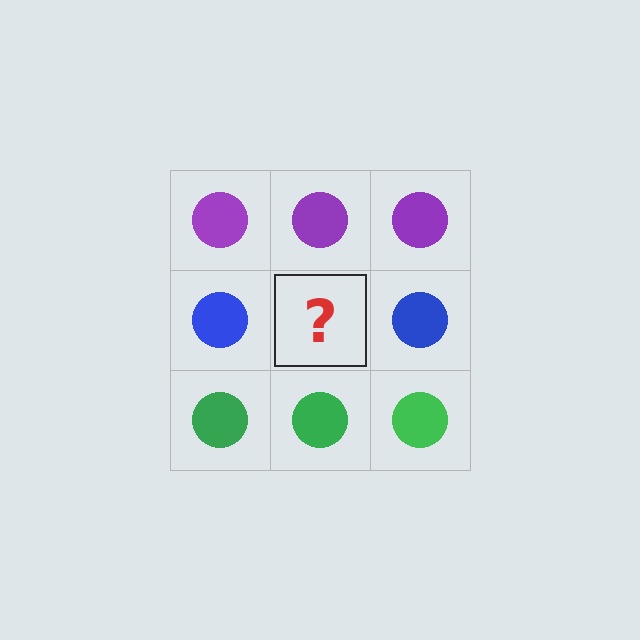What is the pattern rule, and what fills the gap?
The rule is that each row has a consistent color. The gap should be filled with a blue circle.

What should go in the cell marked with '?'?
The missing cell should contain a blue circle.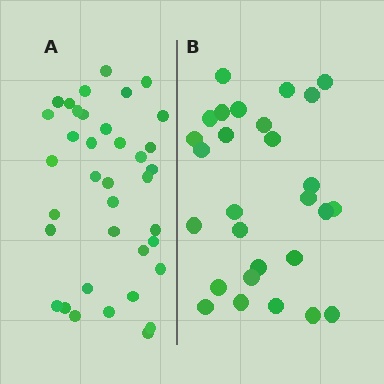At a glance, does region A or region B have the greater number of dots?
Region A (the left region) has more dots.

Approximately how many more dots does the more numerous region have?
Region A has roughly 8 or so more dots than region B.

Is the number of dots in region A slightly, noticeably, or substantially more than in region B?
Region A has noticeably more, but not dramatically so. The ratio is roughly 1.3 to 1.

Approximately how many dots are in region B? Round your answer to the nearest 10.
About 30 dots. (The exact count is 28, which rounds to 30.)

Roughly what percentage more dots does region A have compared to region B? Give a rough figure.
About 30% more.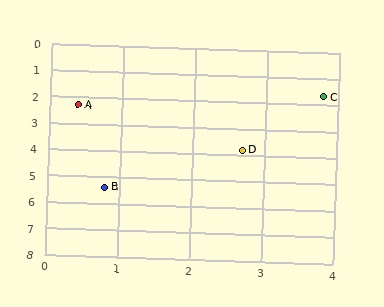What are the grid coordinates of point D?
Point D is at approximately (2.7, 3.8).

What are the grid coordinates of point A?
Point A is at approximately (0.4, 2.3).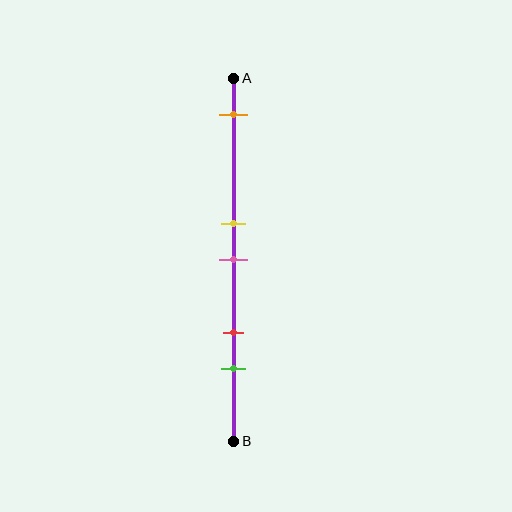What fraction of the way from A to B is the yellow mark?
The yellow mark is approximately 40% (0.4) of the way from A to B.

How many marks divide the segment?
There are 5 marks dividing the segment.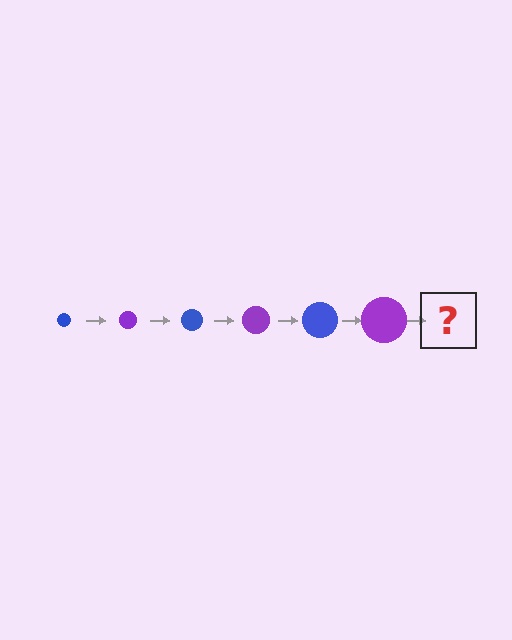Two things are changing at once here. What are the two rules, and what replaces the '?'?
The two rules are that the circle grows larger each step and the color cycles through blue and purple. The '?' should be a blue circle, larger than the previous one.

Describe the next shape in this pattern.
It should be a blue circle, larger than the previous one.